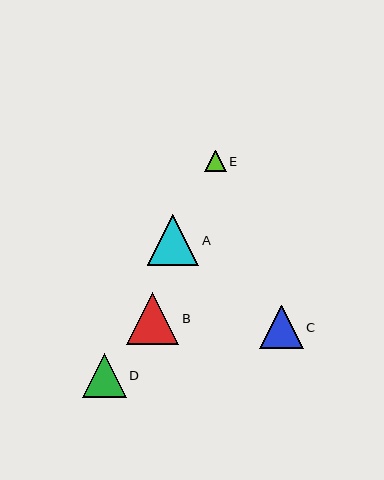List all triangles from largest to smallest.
From largest to smallest: B, A, D, C, E.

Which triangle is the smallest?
Triangle E is the smallest with a size of approximately 22 pixels.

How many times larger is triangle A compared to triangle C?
Triangle A is approximately 1.2 times the size of triangle C.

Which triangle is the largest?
Triangle B is the largest with a size of approximately 52 pixels.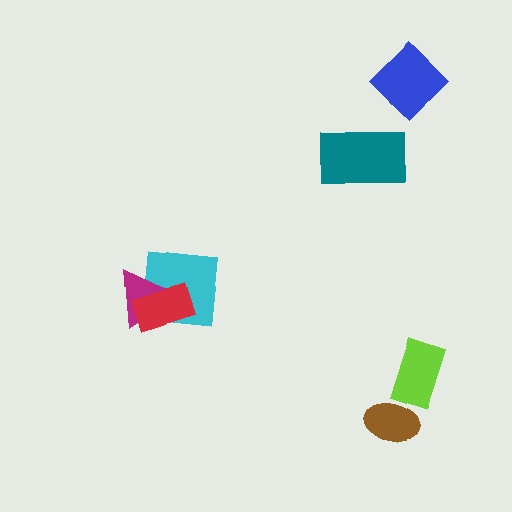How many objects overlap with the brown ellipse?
0 objects overlap with the brown ellipse.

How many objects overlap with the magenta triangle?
2 objects overlap with the magenta triangle.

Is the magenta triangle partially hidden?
Yes, it is partially covered by another shape.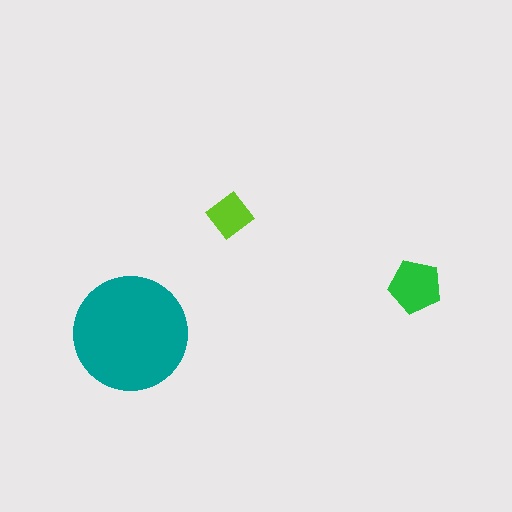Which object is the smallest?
The lime diamond.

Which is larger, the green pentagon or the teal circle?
The teal circle.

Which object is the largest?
The teal circle.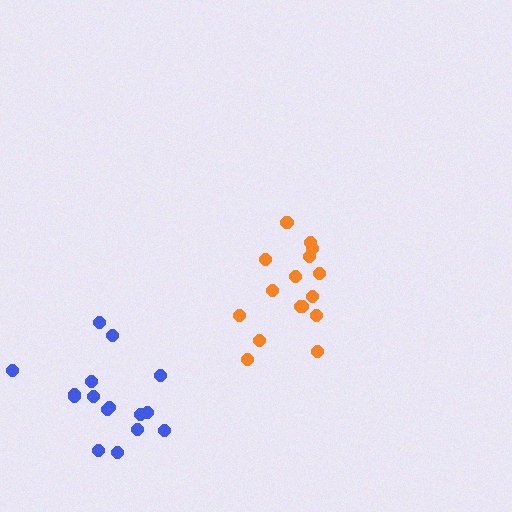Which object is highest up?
The orange cluster is topmost.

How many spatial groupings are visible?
There are 2 spatial groupings.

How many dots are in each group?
Group 1: 16 dots, Group 2: 16 dots (32 total).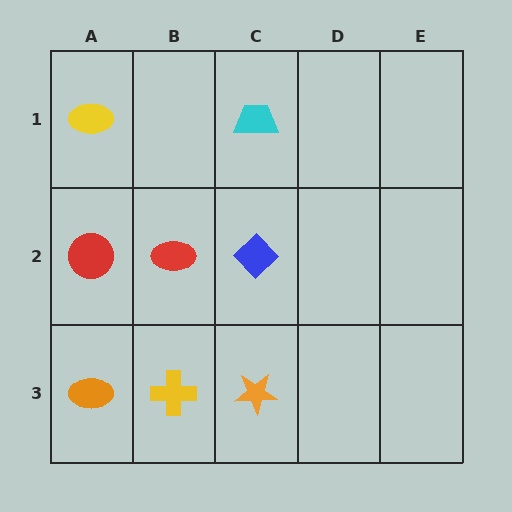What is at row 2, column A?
A red circle.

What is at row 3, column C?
An orange star.